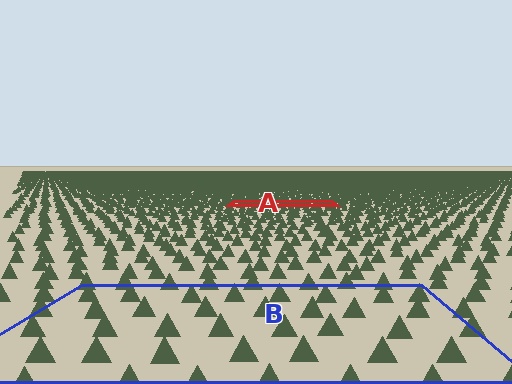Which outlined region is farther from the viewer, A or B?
Region A is farther from the viewer — the texture elements inside it appear smaller and more densely packed.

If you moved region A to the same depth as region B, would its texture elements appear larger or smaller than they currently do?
They would appear larger. At a closer depth, the same texture elements are projected at a bigger on-screen size.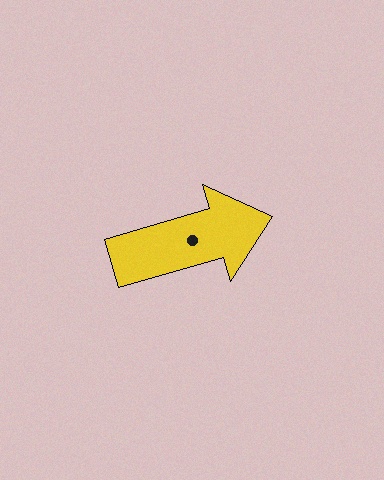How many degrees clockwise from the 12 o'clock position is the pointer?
Approximately 74 degrees.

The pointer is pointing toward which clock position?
Roughly 2 o'clock.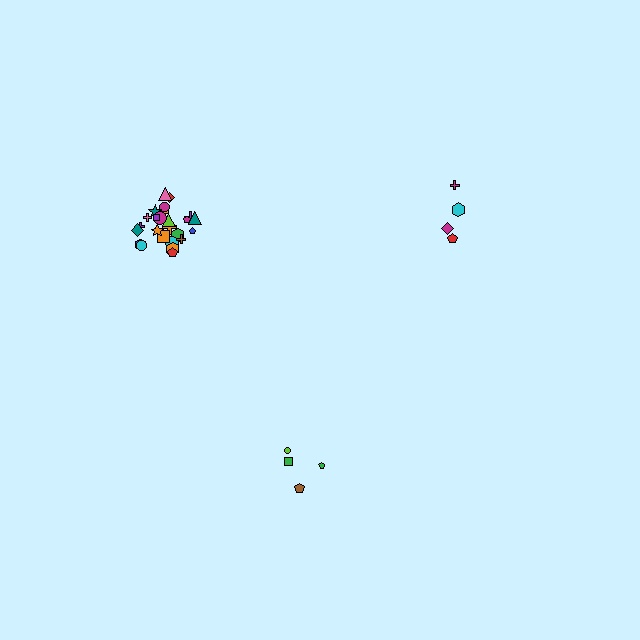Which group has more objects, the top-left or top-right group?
The top-left group.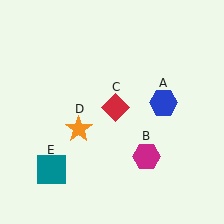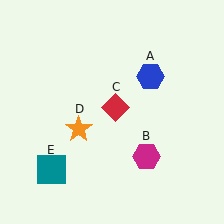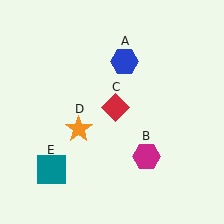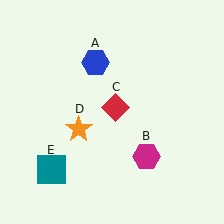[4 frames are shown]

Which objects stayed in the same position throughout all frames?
Magenta hexagon (object B) and red diamond (object C) and orange star (object D) and teal square (object E) remained stationary.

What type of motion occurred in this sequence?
The blue hexagon (object A) rotated counterclockwise around the center of the scene.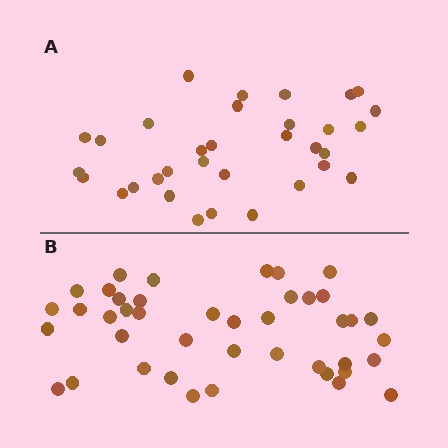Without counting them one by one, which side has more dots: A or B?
Region B (the bottom region) has more dots.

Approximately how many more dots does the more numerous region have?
Region B has roughly 8 or so more dots than region A.